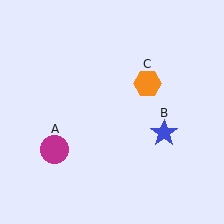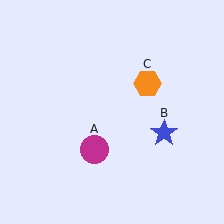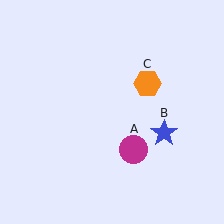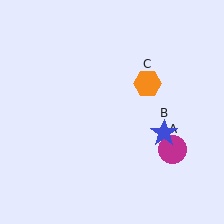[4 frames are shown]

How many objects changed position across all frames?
1 object changed position: magenta circle (object A).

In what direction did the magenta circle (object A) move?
The magenta circle (object A) moved right.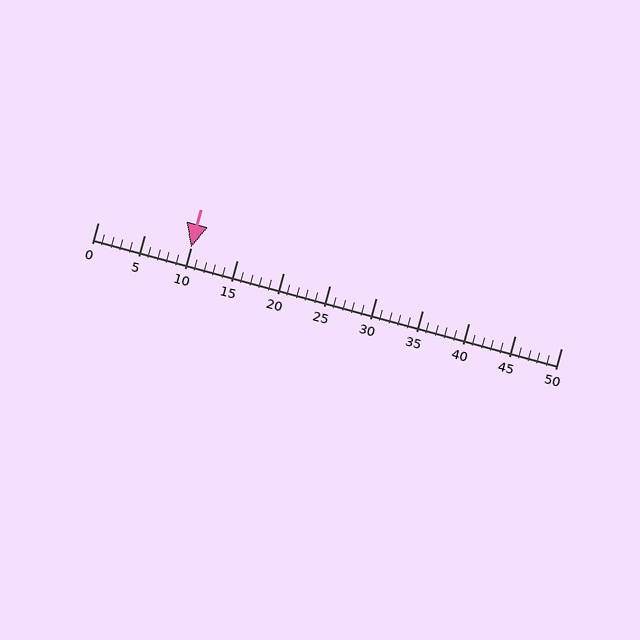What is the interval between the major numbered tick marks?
The major tick marks are spaced 5 units apart.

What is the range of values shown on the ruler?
The ruler shows values from 0 to 50.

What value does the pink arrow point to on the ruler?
The pink arrow points to approximately 10.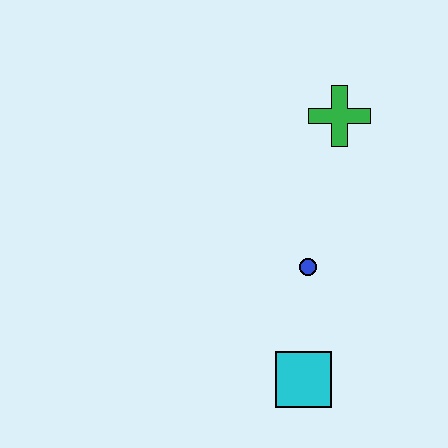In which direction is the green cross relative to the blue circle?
The green cross is above the blue circle.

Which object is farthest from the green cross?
The cyan square is farthest from the green cross.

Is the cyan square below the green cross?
Yes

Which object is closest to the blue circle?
The cyan square is closest to the blue circle.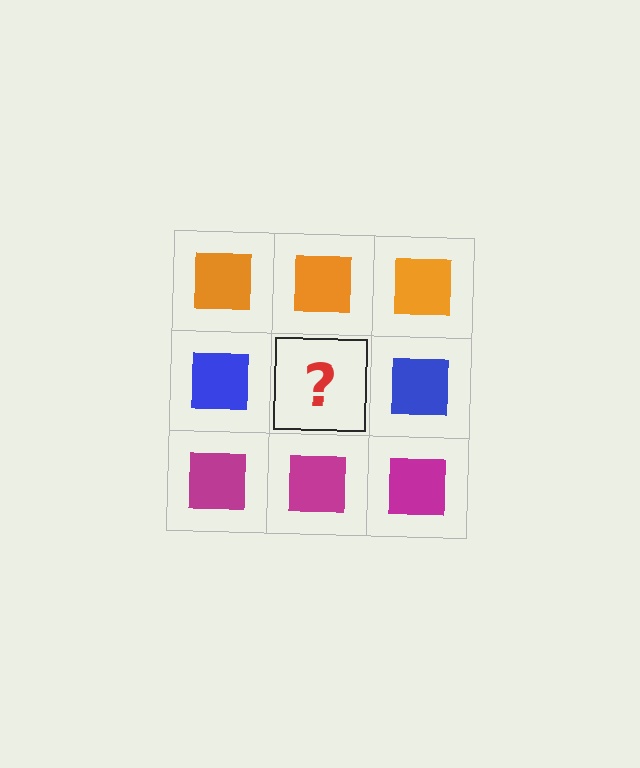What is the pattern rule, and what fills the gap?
The rule is that each row has a consistent color. The gap should be filled with a blue square.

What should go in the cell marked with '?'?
The missing cell should contain a blue square.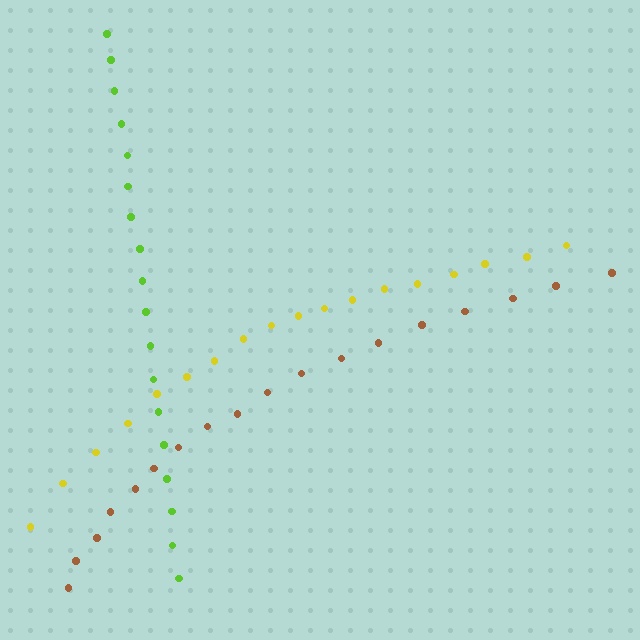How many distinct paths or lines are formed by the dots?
There are 3 distinct paths.